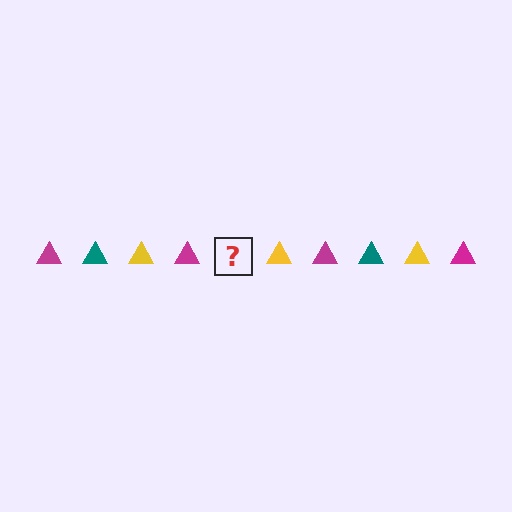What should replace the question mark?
The question mark should be replaced with a teal triangle.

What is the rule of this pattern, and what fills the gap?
The rule is that the pattern cycles through magenta, teal, yellow triangles. The gap should be filled with a teal triangle.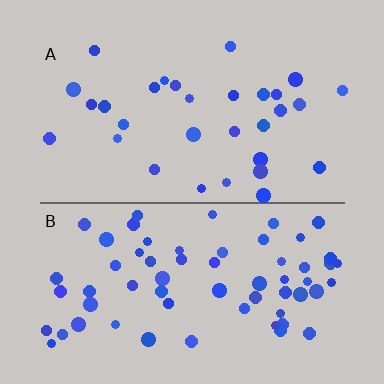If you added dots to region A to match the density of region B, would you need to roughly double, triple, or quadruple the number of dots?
Approximately double.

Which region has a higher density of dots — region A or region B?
B (the bottom).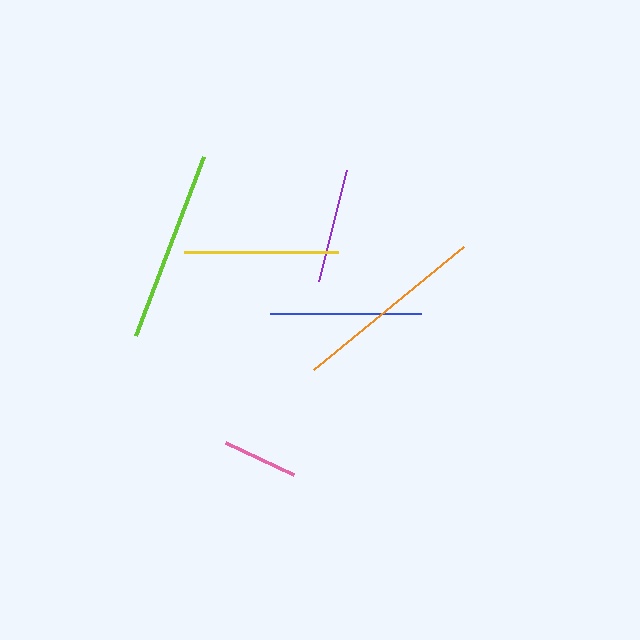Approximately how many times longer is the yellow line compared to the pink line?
The yellow line is approximately 2.1 times the length of the pink line.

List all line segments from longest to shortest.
From longest to shortest: orange, lime, yellow, blue, purple, pink.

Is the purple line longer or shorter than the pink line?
The purple line is longer than the pink line.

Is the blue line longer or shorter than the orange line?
The orange line is longer than the blue line.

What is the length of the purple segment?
The purple segment is approximately 115 pixels long.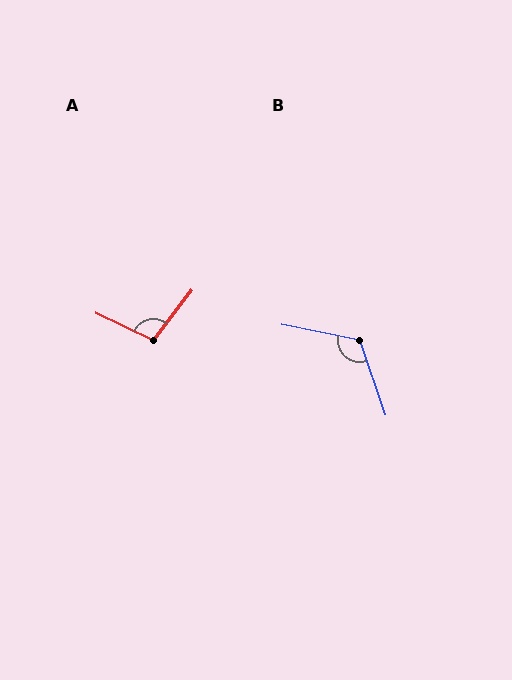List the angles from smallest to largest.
A (102°), B (120°).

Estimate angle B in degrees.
Approximately 120 degrees.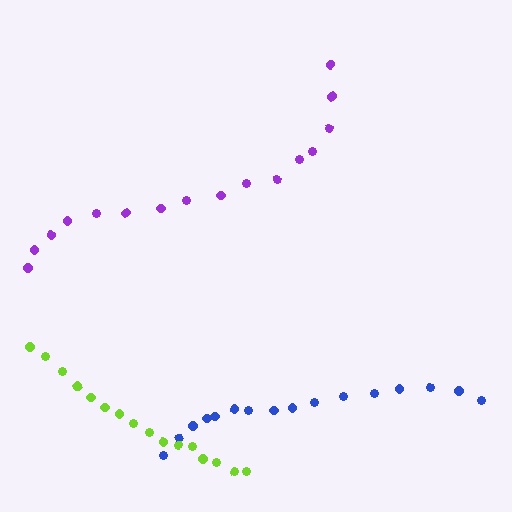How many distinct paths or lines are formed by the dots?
There are 3 distinct paths.